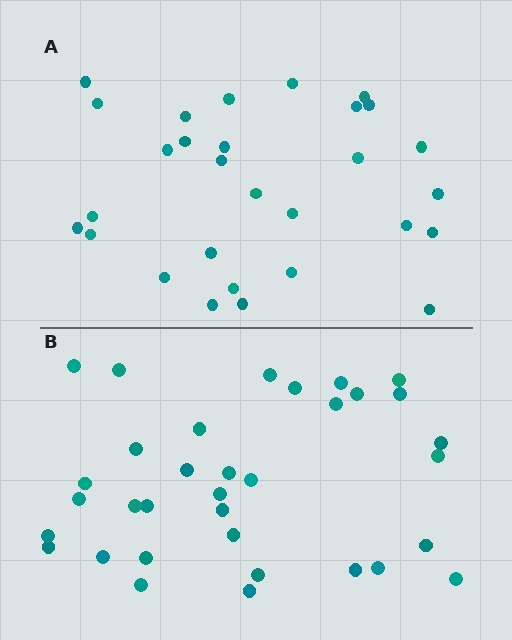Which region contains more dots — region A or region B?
Region B (the bottom region) has more dots.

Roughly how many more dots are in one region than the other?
Region B has about 5 more dots than region A.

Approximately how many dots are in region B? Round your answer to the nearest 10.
About 30 dots. (The exact count is 34, which rounds to 30.)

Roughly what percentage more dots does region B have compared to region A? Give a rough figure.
About 15% more.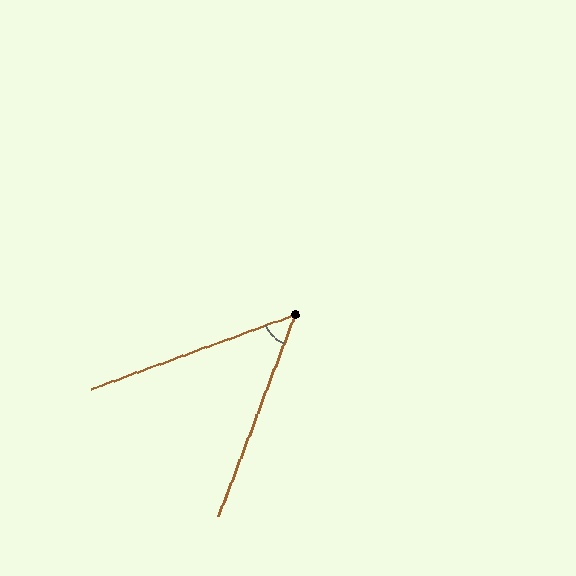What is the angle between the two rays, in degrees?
Approximately 49 degrees.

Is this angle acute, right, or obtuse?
It is acute.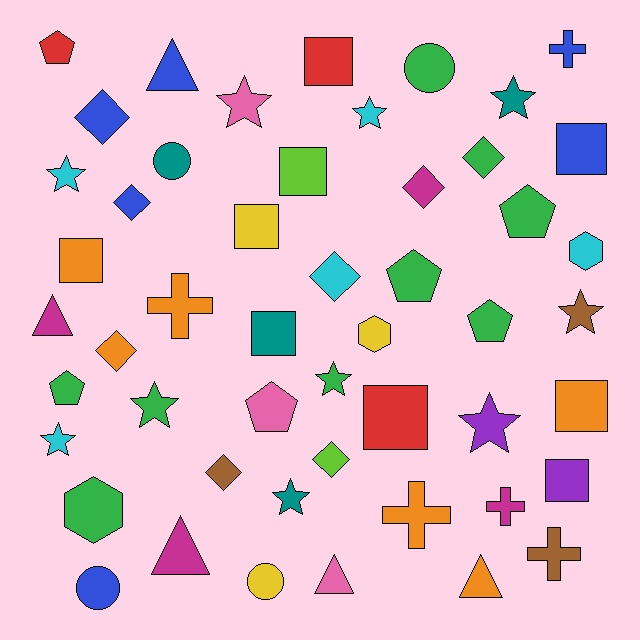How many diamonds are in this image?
There are 8 diamonds.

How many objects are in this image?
There are 50 objects.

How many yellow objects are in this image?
There are 3 yellow objects.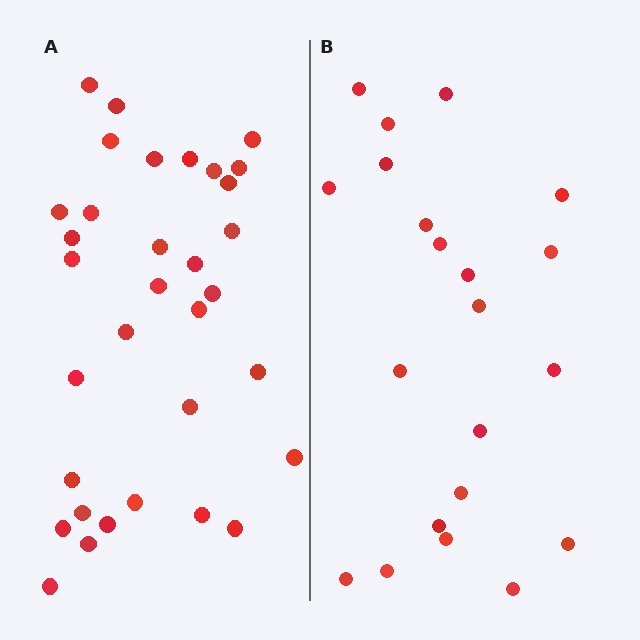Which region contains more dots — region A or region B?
Region A (the left region) has more dots.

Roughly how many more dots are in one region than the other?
Region A has roughly 12 or so more dots than region B.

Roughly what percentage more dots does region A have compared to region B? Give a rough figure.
About 55% more.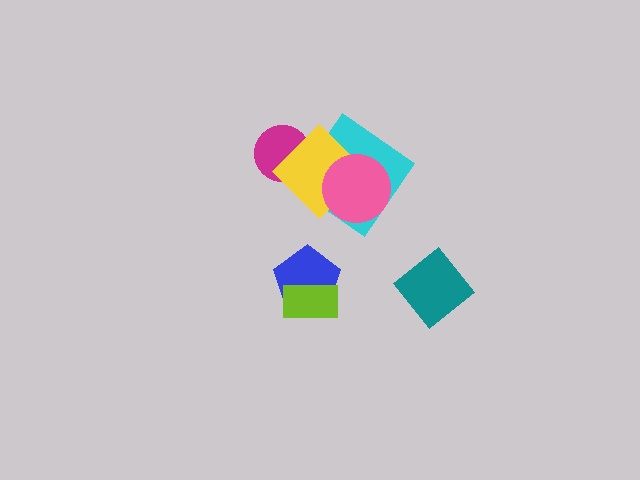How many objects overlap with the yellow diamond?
3 objects overlap with the yellow diamond.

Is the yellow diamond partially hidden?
Yes, it is partially covered by another shape.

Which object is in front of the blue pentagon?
The lime rectangle is in front of the blue pentagon.